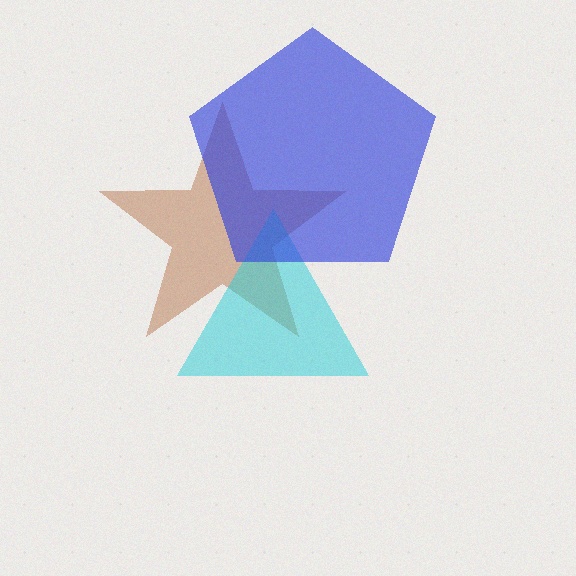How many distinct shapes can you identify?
There are 3 distinct shapes: a brown star, a cyan triangle, a blue pentagon.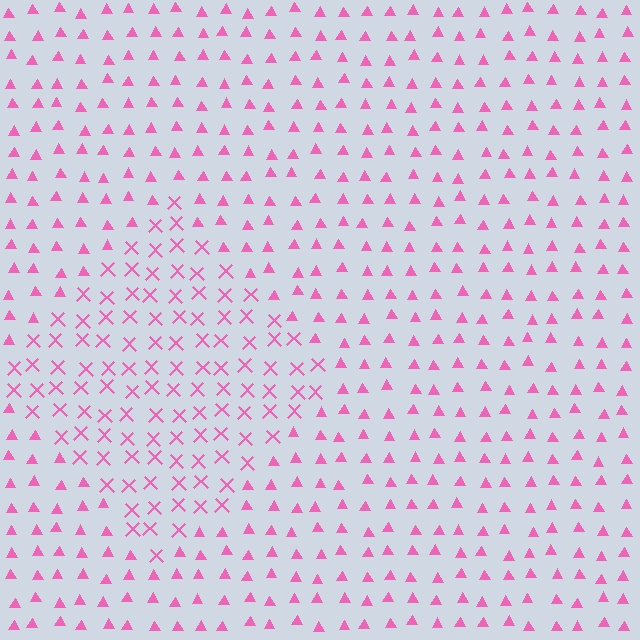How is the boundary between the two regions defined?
The boundary is defined by a change in element shape: X marks inside vs. triangles outside. All elements share the same color and spacing.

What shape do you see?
I see a diamond.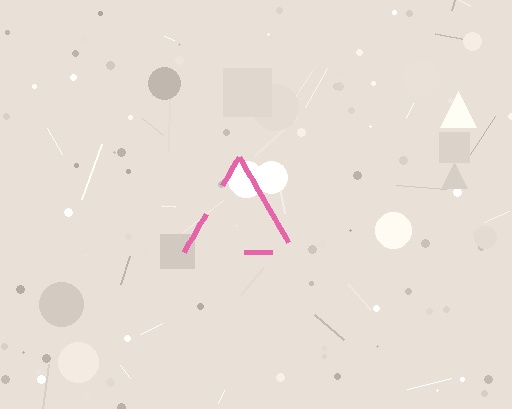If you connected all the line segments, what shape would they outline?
They would outline a triangle.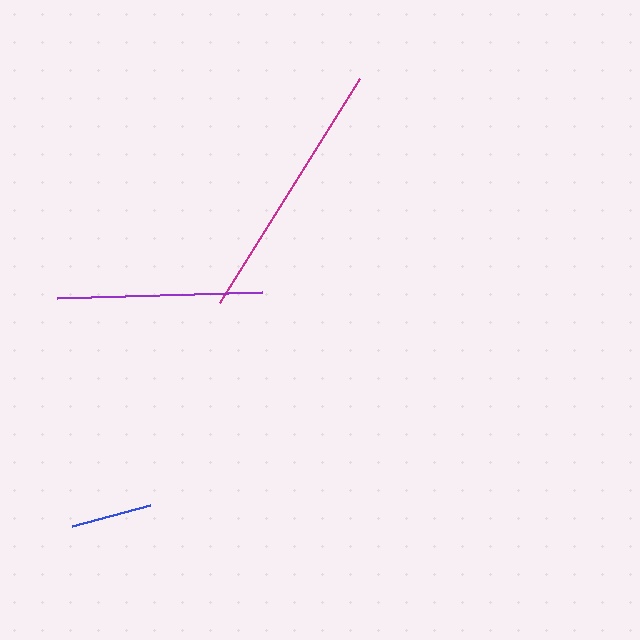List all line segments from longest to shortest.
From longest to shortest: magenta, purple, blue.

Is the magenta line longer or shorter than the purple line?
The magenta line is longer than the purple line.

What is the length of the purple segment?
The purple segment is approximately 205 pixels long.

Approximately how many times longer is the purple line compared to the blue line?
The purple line is approximately 2.5 times the length of the blue line.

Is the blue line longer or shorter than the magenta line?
The magenta line is longer than the blue line.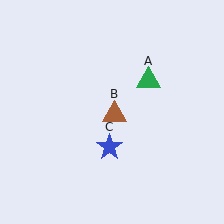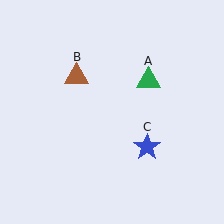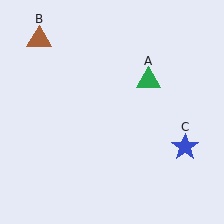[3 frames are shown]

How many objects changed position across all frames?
2 objects changed position: brown triangle (object B), blue star (object C).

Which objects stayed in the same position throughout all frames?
Green triangle (object A) remained stationary.